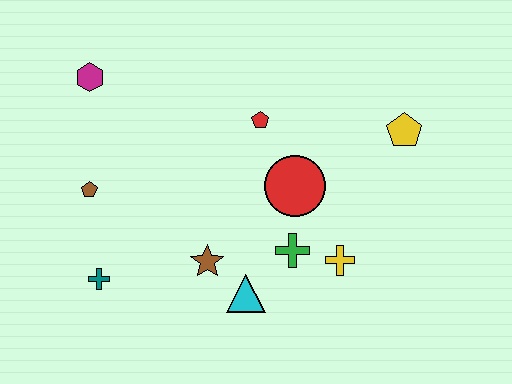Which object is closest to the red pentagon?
The red circle is closest to the red pentagon.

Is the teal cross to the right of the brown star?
No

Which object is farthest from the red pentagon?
The teal cross is farthest from the red pentagon.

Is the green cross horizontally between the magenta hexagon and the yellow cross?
Yes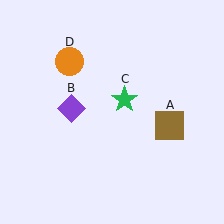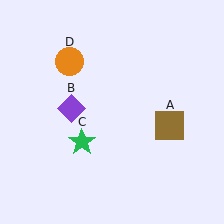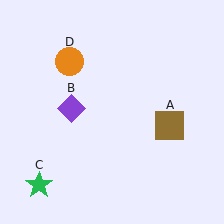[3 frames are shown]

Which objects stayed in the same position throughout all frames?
Brown square (object A) and purple diamond (object B) and orange circle (object D) remained stationary.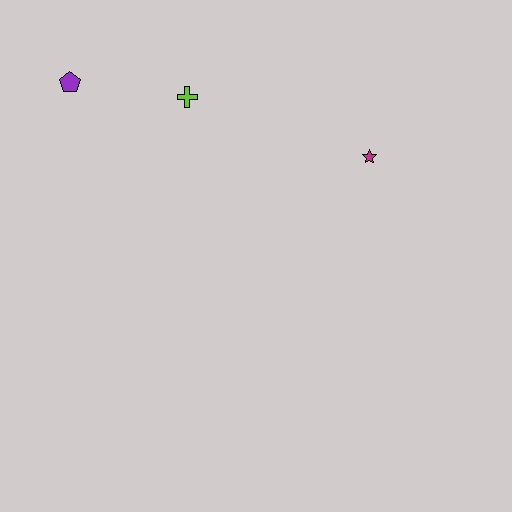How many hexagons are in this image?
There are no hexagons.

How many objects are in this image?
There are 3 objects.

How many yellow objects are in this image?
There are no yellow objects.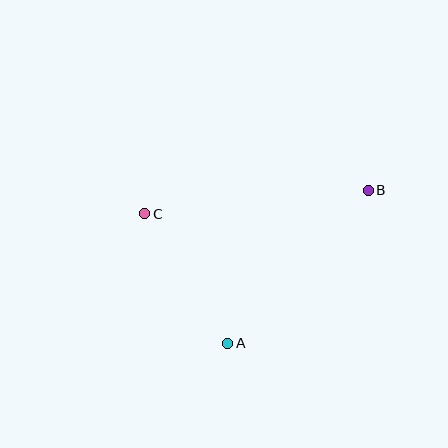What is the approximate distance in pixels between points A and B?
The distance between A and B is approximately 207 pixels.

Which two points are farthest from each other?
Points B and C are farthest from each other.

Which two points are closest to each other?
Points A and C are closest to each other.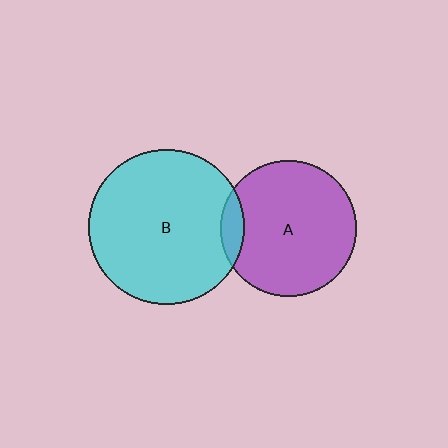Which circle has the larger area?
Circle B (cyan).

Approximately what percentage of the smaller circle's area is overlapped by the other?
Approximately 10%.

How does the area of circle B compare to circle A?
Approximately 1.3 times.